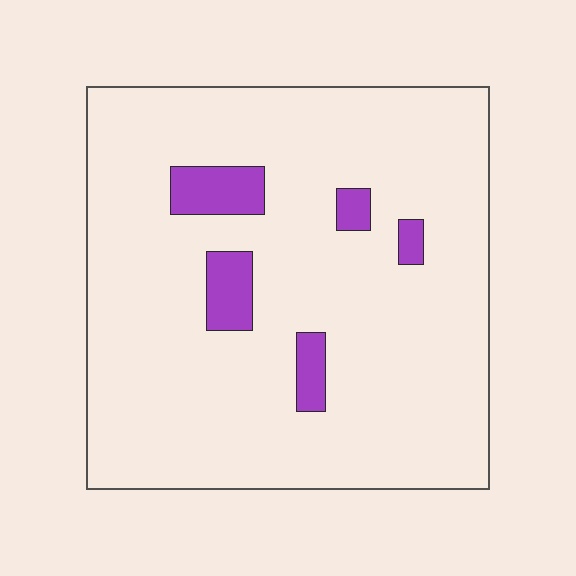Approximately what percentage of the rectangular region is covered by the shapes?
Approximately 10%.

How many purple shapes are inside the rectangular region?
5.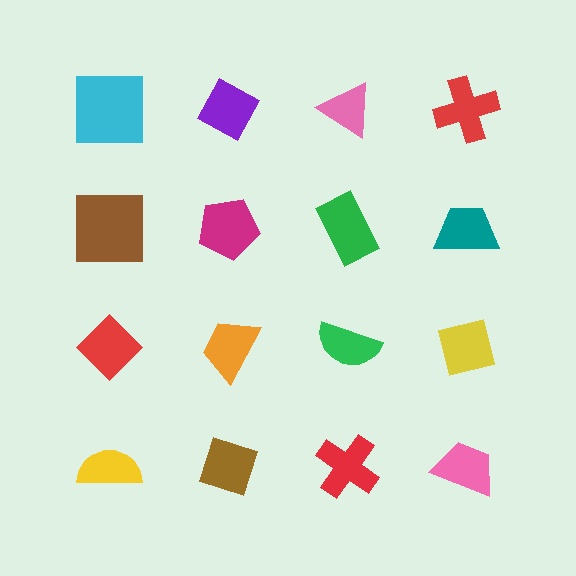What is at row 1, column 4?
A red cross.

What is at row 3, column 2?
An orange trapezoid.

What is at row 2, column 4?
A teal trapezoid.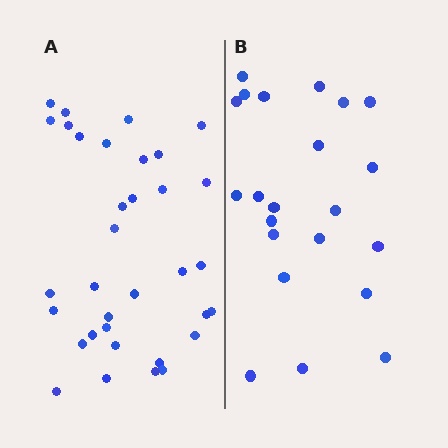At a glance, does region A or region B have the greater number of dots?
Region A (the left region) has more dots.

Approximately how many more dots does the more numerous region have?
Region A has roughly 12 or so more dots than region B.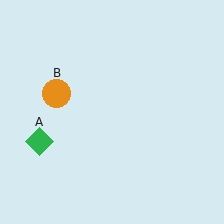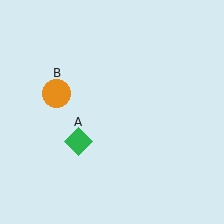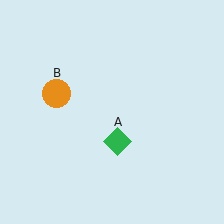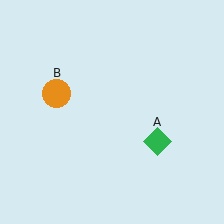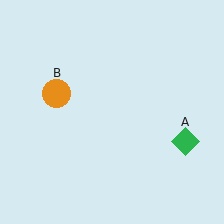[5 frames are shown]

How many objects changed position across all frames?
1 object changed position: green diamond (object A).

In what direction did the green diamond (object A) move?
The green diamond (object A) moved right.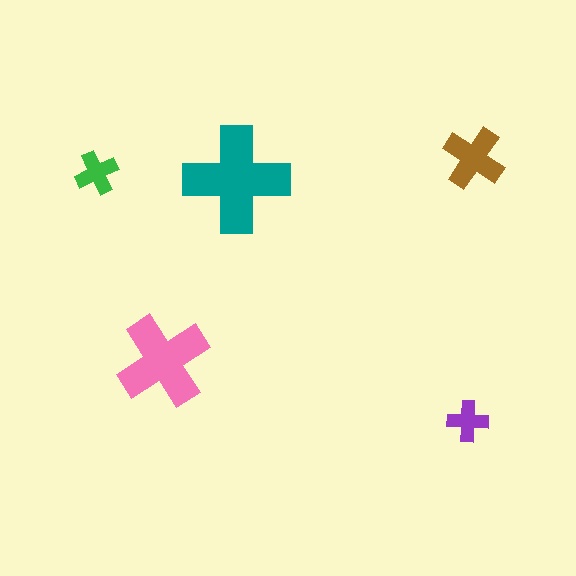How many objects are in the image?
There are 5 objects in the image.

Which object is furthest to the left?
The green cross is leftmost.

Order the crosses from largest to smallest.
the teal one, the pink one, the brown one, the green one, the purple one.